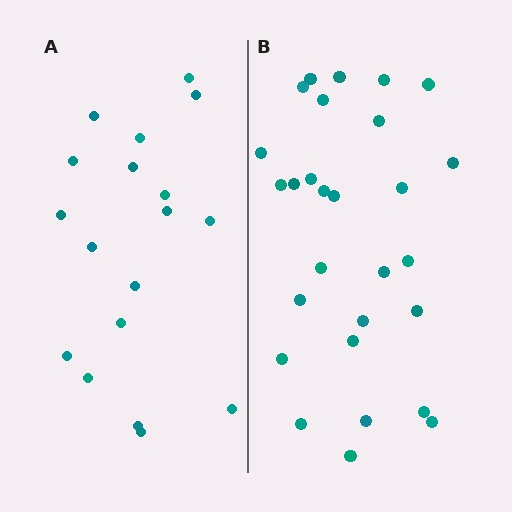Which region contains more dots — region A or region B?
Region B (the right region) has more dots.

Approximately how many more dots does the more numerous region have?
Region B has roughly 10 or so more dots than region A.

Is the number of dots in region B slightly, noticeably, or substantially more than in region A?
Region B has substantially more. The ratio is roughly 1.6 to 1.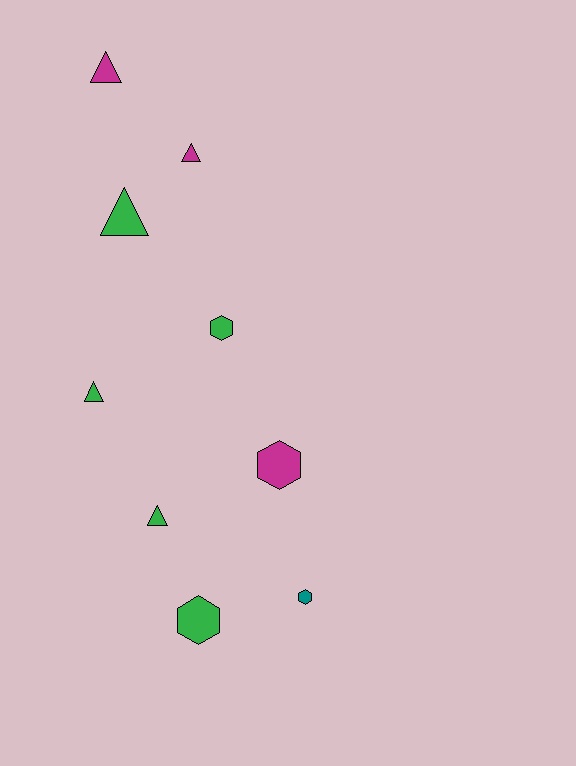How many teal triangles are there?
There are no teal triangles.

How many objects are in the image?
There are 9 objects.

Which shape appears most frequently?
Triangle, with 5 objects.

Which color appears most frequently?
Green, with 5 objects.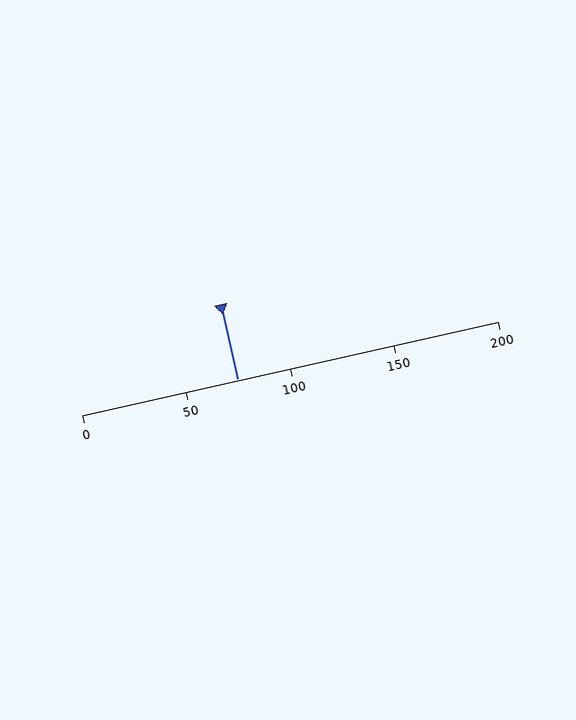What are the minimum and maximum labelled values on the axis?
The axis runs from 0 to 200.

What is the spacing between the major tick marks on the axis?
The major ticks are spaced 50 apart.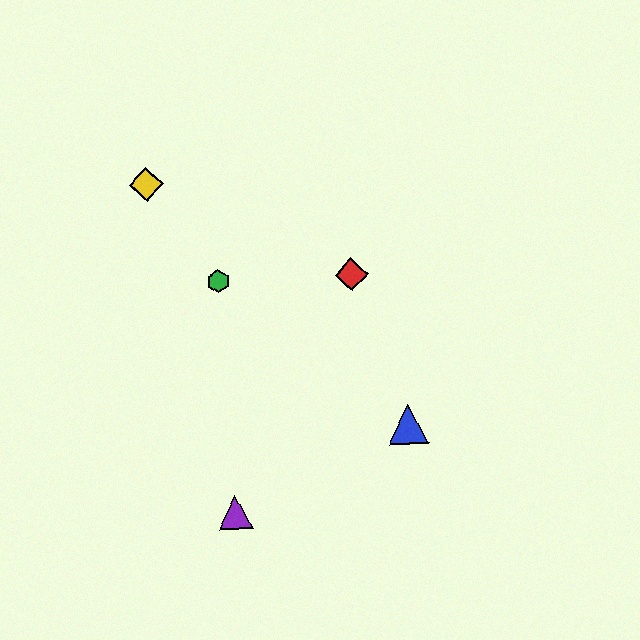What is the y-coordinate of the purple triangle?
The purple triangle is at y≈512.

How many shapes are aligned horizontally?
2 shapes (the red diamond, the green hexagon) are aligned horizontally.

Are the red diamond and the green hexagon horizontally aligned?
Yes, both are at y≈274.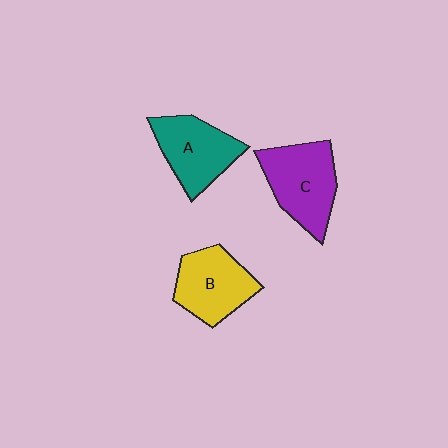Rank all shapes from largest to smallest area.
From largest to smallest: C (purple), A (teal), B (yellow).